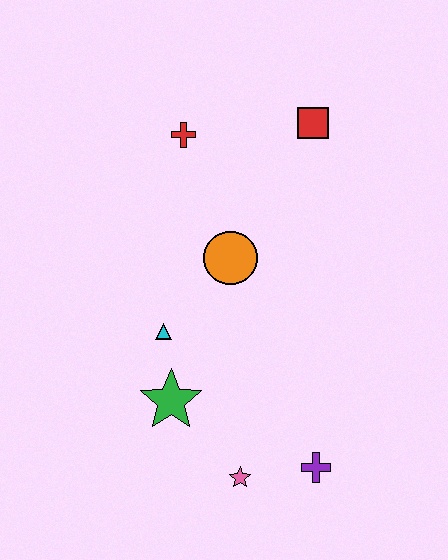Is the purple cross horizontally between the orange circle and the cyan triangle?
No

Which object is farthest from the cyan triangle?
The red square is farthest from the cyan triangle.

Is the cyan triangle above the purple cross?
Yes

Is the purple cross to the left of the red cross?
No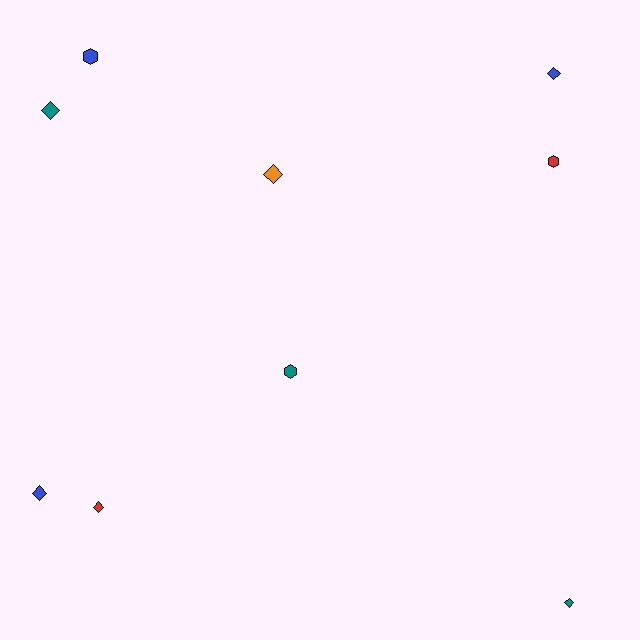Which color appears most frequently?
Blue, with 3 objects.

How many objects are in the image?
There are 9 objects.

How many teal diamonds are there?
There are 2 teal diamonds.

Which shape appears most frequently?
Diamond, with 6 objects.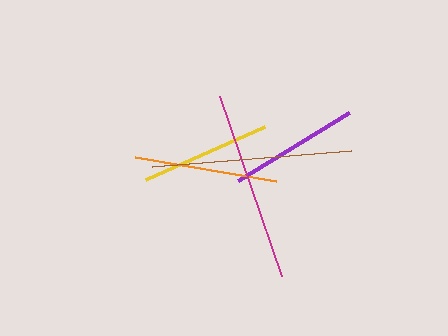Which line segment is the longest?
The brown line is the longest at approximately 200 pixels.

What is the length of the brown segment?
The brown segment is approximately 200 pixels long.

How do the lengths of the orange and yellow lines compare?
The orange and yellow lines are approximately the same length.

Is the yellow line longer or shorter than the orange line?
The orange line is longer than the yellow line.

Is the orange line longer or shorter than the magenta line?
The magenta line is longer than the orange line.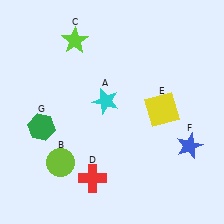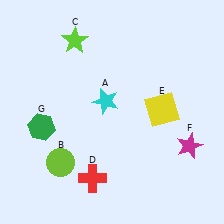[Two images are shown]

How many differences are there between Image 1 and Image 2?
There is 1 difference between the two images.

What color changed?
The star (F) changed from blue in Image 1 to magenta in Image 2.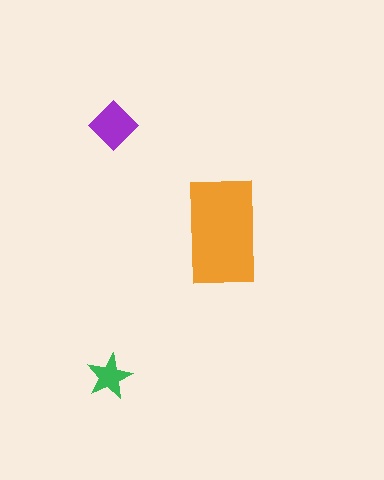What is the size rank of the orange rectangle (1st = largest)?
1st.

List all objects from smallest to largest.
The green star, the purple diamond, the orange rectangle.